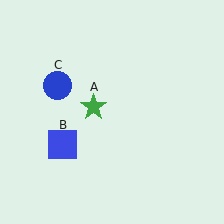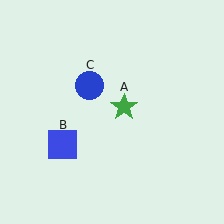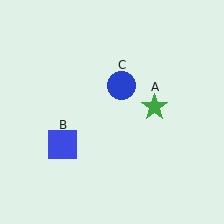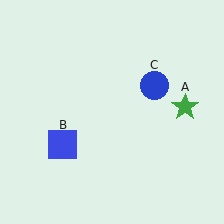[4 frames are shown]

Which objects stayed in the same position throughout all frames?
Blue square (object B) remained stationary.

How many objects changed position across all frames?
2 objects changed position: green star (object A), blue circle (object C).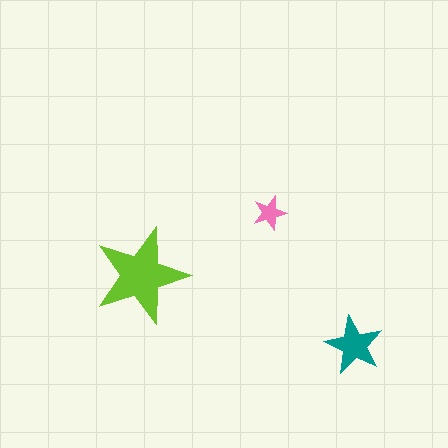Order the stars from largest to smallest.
the lime one, the teal one, the pink one.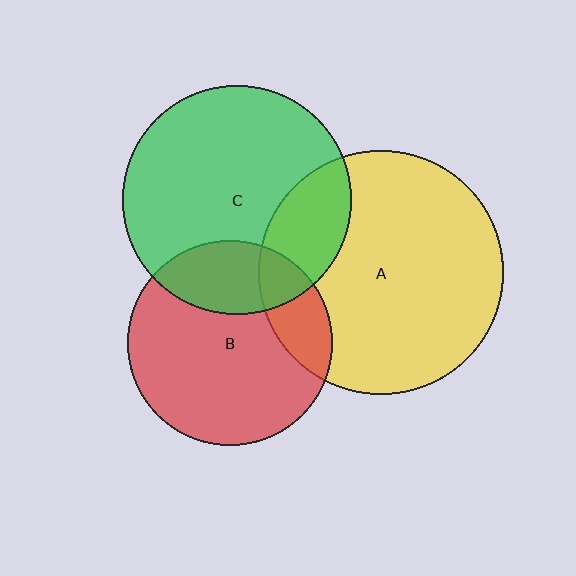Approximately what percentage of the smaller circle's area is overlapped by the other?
Approximately 25%.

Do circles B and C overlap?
Yes.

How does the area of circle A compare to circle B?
Approximately 1.4 times.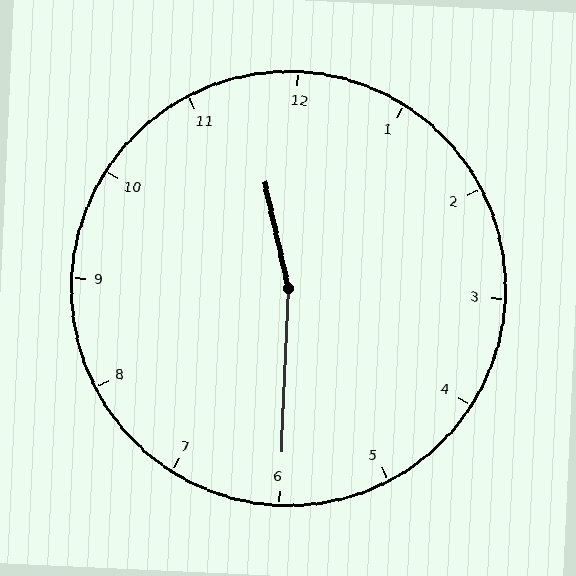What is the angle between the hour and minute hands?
Approximately 165 degrees.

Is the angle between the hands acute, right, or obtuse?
It is obtuse.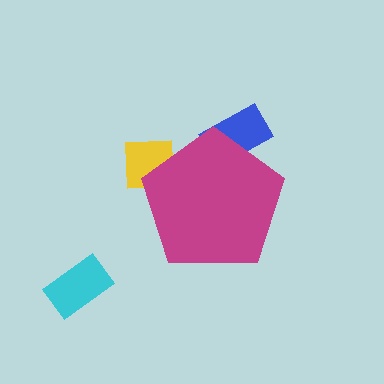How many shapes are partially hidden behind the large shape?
2 shapes are partially hidden.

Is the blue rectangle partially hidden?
Yes, the blue rectangle is partially hidden behind the magenta pentagon.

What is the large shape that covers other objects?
A magenta pentagon.